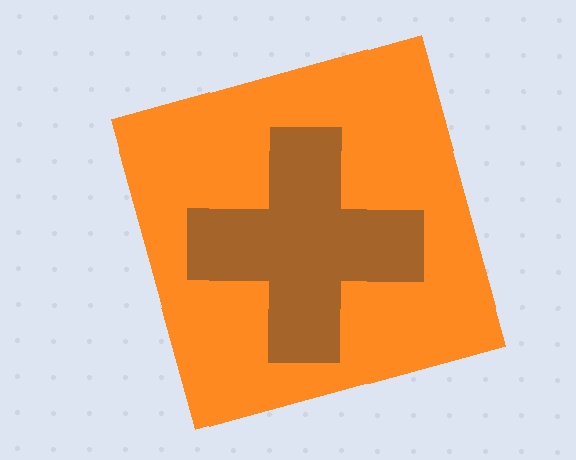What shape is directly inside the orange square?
The brown cross.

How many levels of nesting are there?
2.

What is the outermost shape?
The orange square.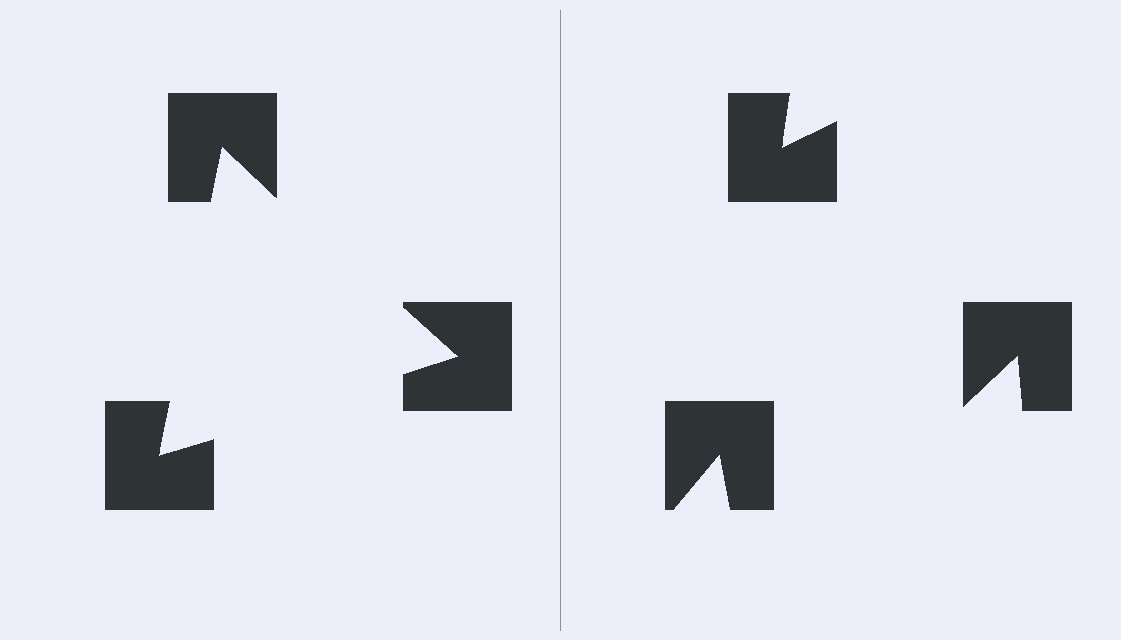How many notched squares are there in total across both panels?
6 — 3 on each side.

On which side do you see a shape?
An illusory triangle appears on the left side. On the right side the wedge cuts are rotated, so no coherent shape forms.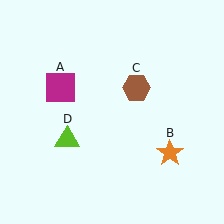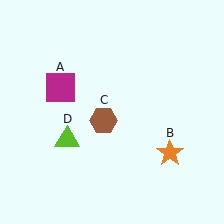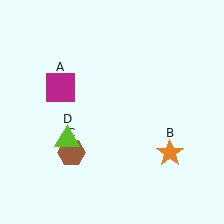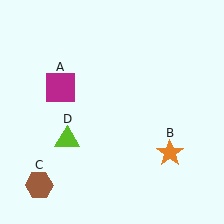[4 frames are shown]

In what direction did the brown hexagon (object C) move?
The brown hexagon (object C) moved down and to the left.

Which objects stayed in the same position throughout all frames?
Magenta square (object A) and orange star (object B) and lime triangle (object D) remained stationary.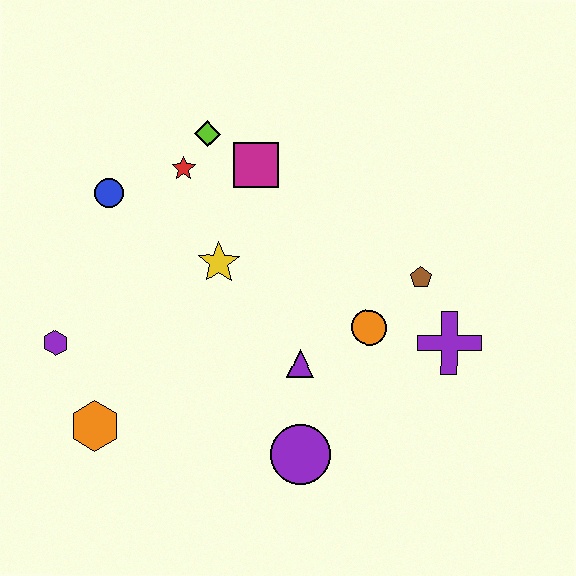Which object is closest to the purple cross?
The brown pentagon is closest to the purple cross.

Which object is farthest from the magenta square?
The orange hexagon is farthest from the magenta square.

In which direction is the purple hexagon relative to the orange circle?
The purple hexagon is to the left of the orange circle.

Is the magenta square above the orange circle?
Yes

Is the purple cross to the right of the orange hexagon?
Yes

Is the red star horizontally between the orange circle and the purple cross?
No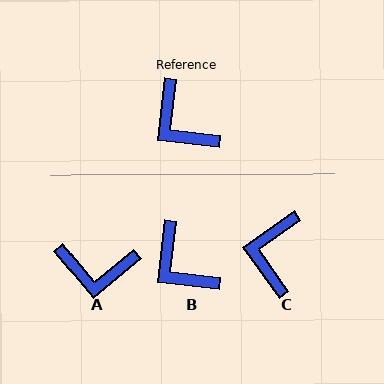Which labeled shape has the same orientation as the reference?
B.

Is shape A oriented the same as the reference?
No, it is off by about 46 degrees.